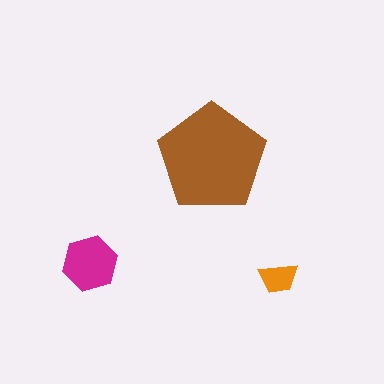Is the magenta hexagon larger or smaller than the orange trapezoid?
Larger.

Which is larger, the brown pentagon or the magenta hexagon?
The brown pentagon.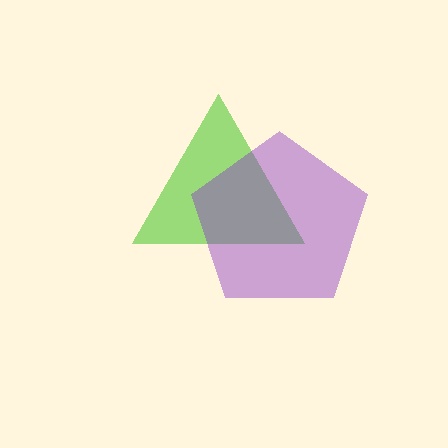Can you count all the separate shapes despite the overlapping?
Yes, there are 2 separate shapes.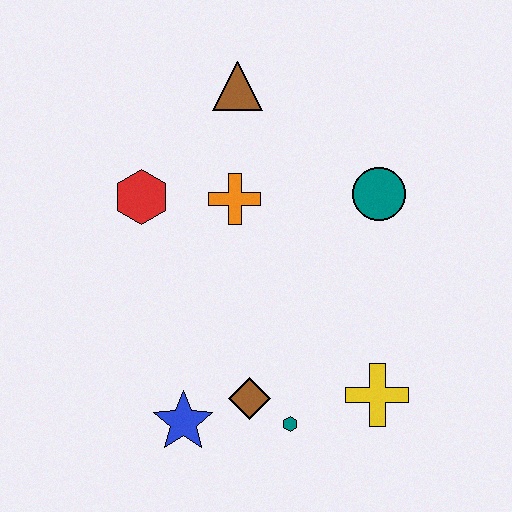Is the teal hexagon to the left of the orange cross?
No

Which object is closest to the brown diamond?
The teal hexagon is closest to the brown diamond.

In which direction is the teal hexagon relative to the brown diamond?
The teal hexagon is to the right of the brown diamond.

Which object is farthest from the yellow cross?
The brown triangle is farthest from the yellow cross.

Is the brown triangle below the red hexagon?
No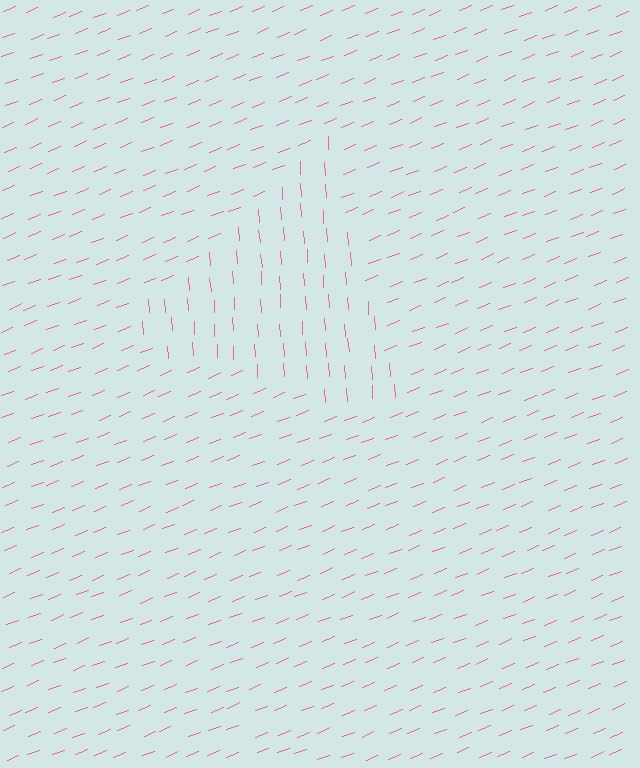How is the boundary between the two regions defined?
The boundary is defined purely by a change in line orientation (approximately 72 degrees difference). All lines are the same color and thickness.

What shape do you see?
I see a triangle.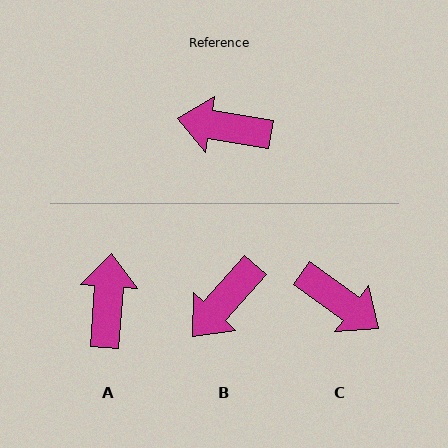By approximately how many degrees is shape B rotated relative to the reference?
Approximately 59 degrees counter-clockwise.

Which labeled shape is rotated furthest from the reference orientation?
C, about 154 degrees away.